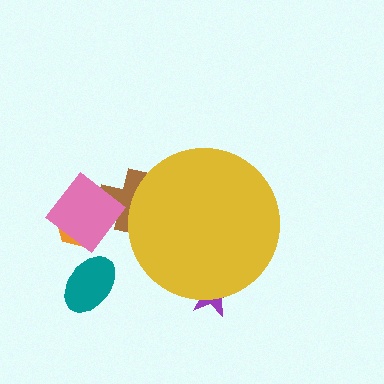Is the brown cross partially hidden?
Yes, the brown cross is partially hidden behind the yellow circle.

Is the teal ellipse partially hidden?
No, the teal ellipse is fully visible.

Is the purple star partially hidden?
Yes, the purple star is partially hidden behind the yellow circle.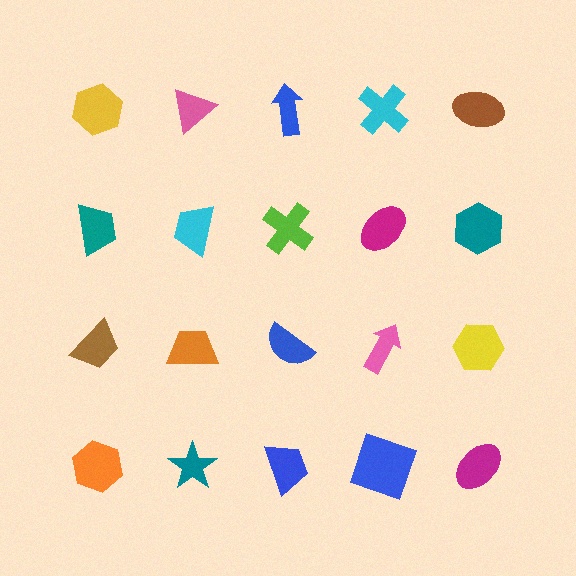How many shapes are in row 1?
5 shapes.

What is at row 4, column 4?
A blue square.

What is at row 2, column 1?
A teal trapezoid.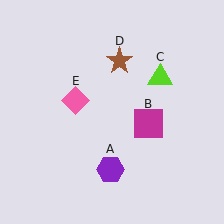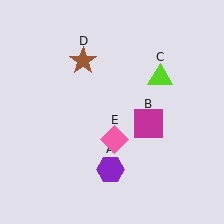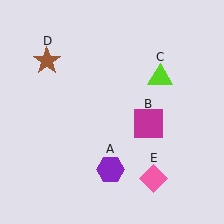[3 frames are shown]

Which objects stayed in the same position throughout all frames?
Purple hexagon (object A) and magenta square (object B) and lime triangle (object C) remained stationary.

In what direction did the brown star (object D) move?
The brown star (object D) moved left.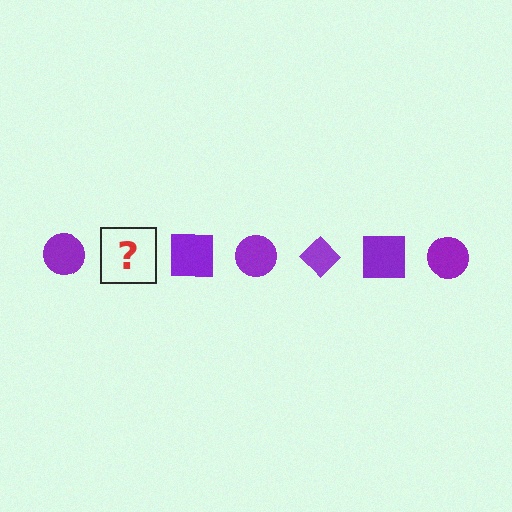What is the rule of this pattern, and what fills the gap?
The rule is that the pattern cycles through circle, diamond, square shapes in purple. The gap should be filled with a purple diamond.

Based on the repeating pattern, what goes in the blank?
The blank should be a purple diamond.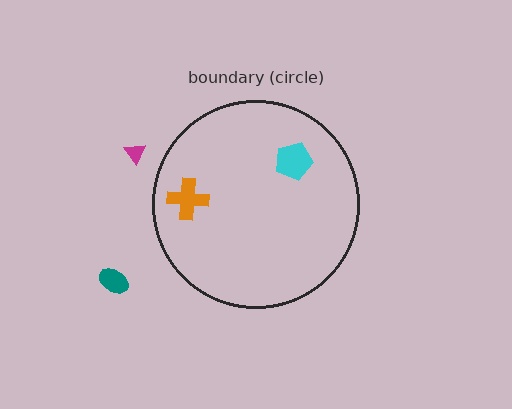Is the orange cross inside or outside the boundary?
Inside.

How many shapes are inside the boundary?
2 inside, 2 outside.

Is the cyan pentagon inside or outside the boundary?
Inside.